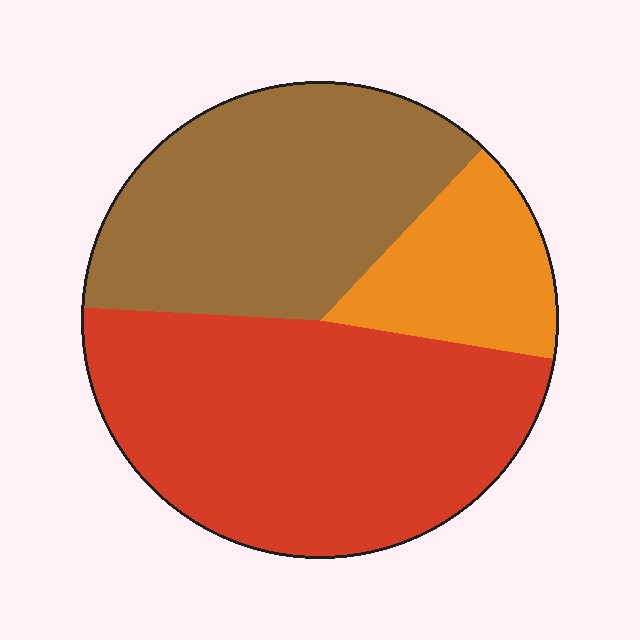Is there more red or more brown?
Red.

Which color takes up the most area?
Red, at roughly 50%.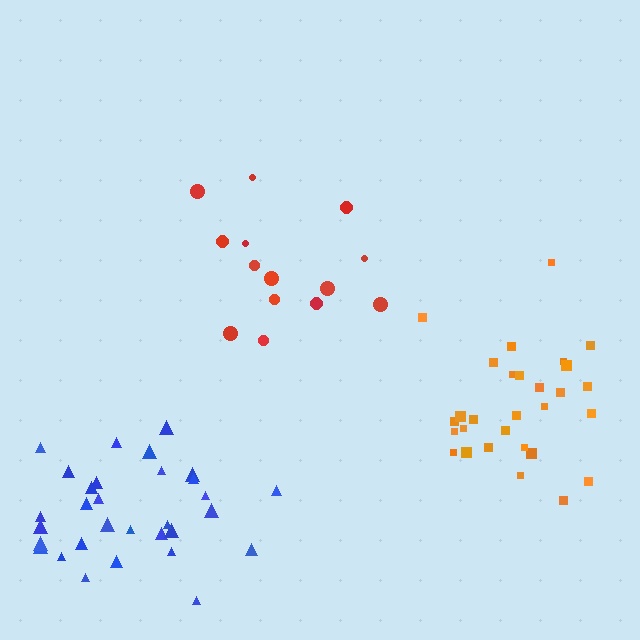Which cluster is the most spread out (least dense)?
Red.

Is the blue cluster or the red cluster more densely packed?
Blue.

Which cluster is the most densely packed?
Orange.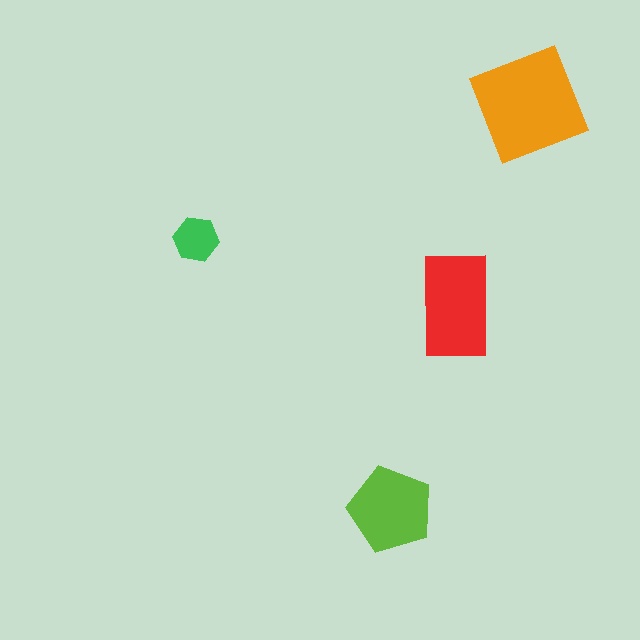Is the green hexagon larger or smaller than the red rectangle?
Smaller.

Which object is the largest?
The orange square.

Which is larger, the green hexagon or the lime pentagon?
The lime pentagon.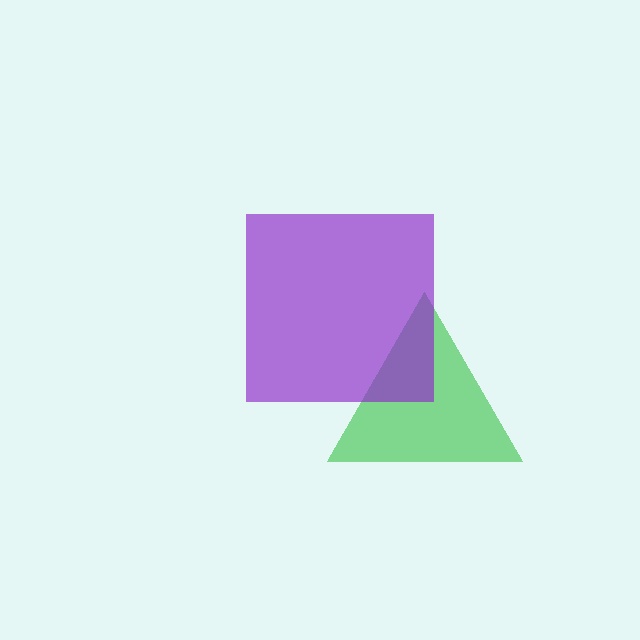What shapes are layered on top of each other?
The layered shapes are: a green triangle, a purple square.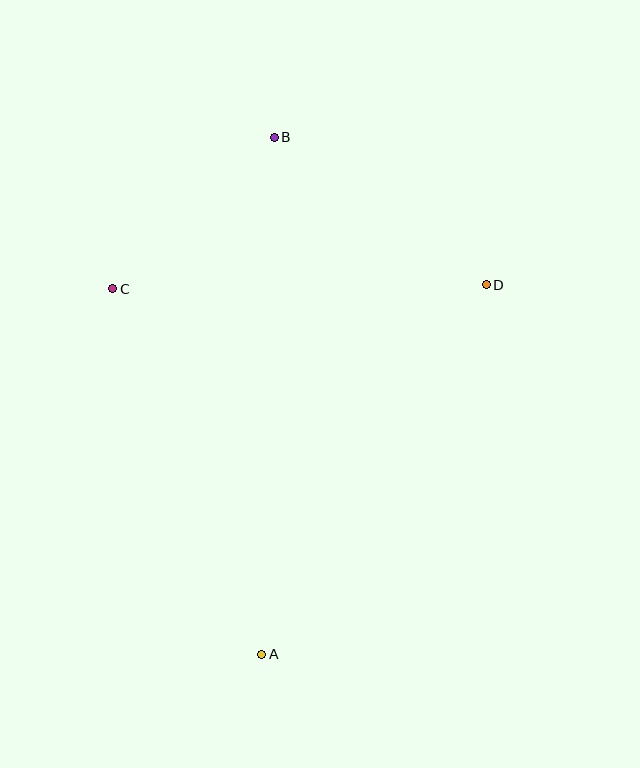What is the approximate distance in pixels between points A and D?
The distance between A and D is approximately 432 pixels.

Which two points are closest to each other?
Points B and C are closest to each other.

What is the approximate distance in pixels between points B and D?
The distance between B and D is approximately 258 pixels.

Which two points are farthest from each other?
Points A and B are farthest from each other.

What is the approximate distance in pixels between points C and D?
The distance between C and D is approximately 374 pixels.